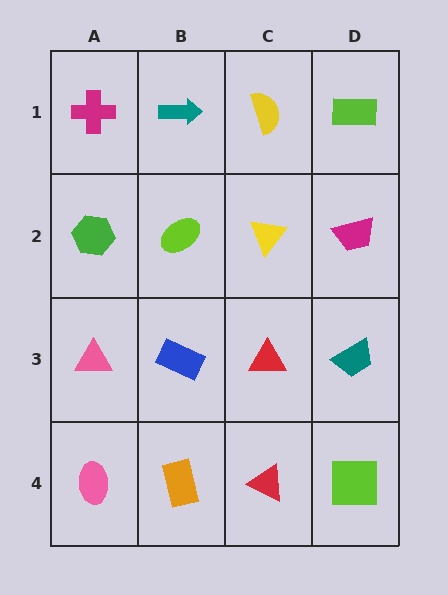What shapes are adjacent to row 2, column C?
A yellow semicircle (row 1, column C), a red triangle (row 3, column C), a lime ellipse (row 2, column B), a magenta trapezoid (row 2, column D).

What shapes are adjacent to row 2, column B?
A teal arrow (row 1, column B), a blue rectangle (row 3, column B), a green hexagon (row 2, column A), a yellow triangle (row 2, column C).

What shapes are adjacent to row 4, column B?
A blue rectangle (row 3, column B), a pink ellipse (row 4, column A), a red triangle (row 4, column C).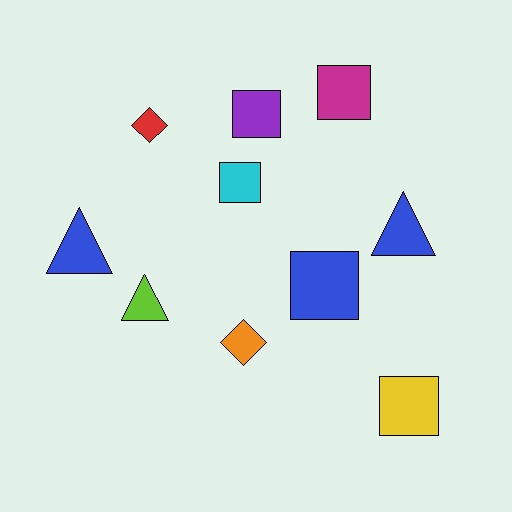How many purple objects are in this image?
There is 1 purple object.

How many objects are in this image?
There are 10 objects.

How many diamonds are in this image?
There are 2 diamonds.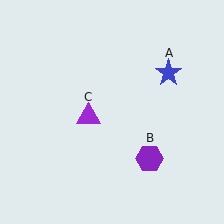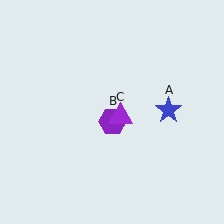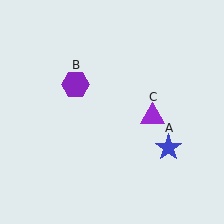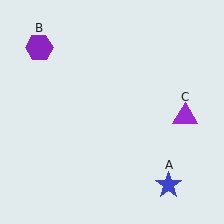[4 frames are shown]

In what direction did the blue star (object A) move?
The blue star (object A) moved down.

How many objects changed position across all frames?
3 objects changed position: blue star (object A), purple hexagon (object B), purple triangle (object C).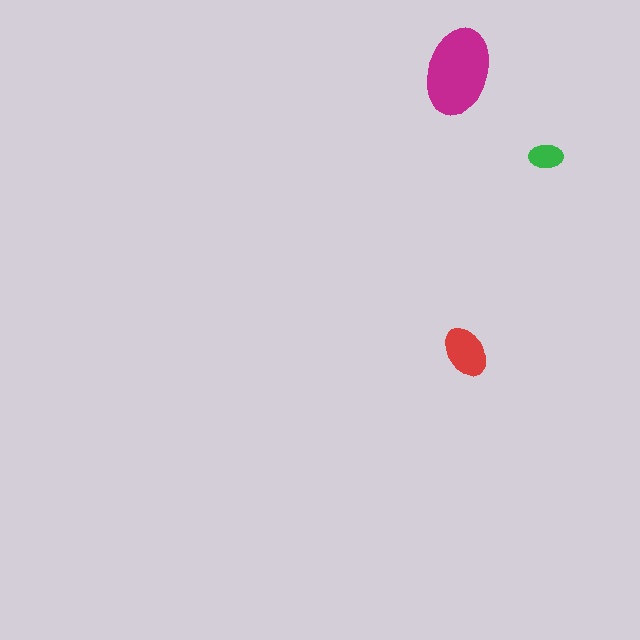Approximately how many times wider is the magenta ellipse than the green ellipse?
About 2.5 times wider.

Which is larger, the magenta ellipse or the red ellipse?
The magenta one.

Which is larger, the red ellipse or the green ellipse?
The red one.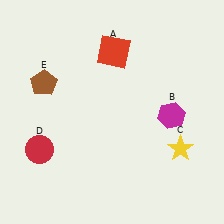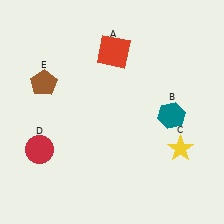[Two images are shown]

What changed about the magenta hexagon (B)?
In Image 1, B is magenta. In Image 2, it changed to teal.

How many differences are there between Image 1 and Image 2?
There is 1 difference between the two images.